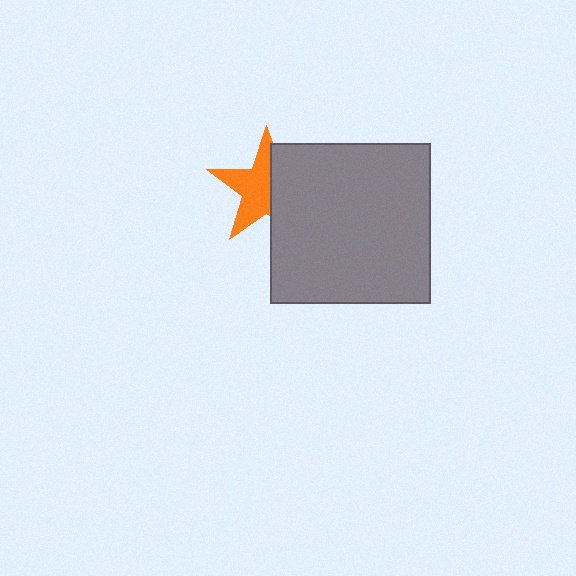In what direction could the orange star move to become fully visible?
The orange star could move left. That would shift it out from behind the gray square entirely.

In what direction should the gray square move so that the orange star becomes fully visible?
The gray square should move right. That is the shortest direction to clear the overlap and leave the orange star fully visible.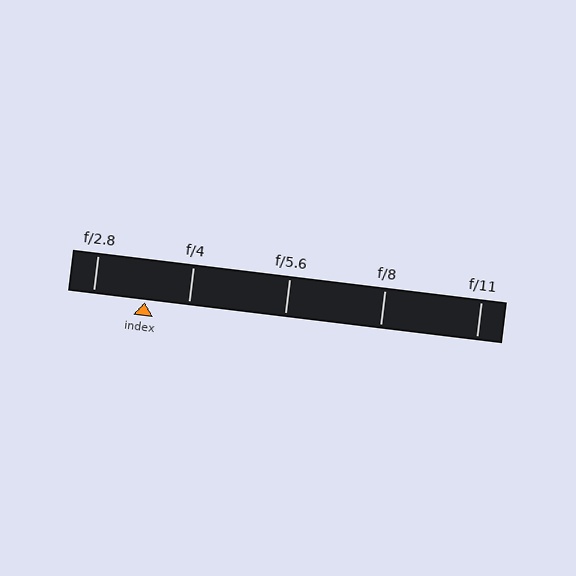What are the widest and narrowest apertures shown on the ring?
The widest aperture shown is f/2.8 and the narrowest is f/11.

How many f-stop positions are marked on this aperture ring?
There are 5 f-stop positions marked.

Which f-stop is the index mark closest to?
The index mark is closest to f/4.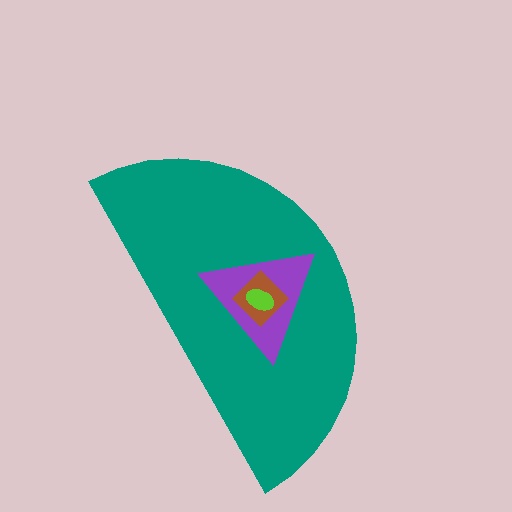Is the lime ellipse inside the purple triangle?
Yes.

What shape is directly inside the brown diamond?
The lime ellipse.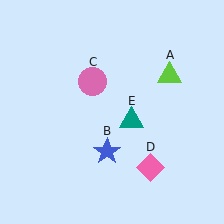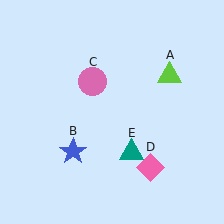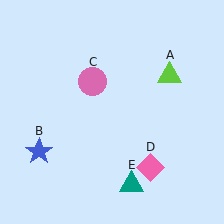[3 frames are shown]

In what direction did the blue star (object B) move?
The blue star (object B) moved left.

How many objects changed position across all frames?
2 objects changed position: blue star (object B), teal triangle (object E).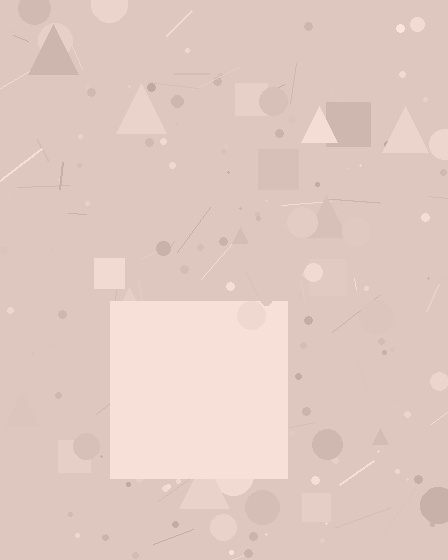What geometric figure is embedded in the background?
A square is embedded in the background.